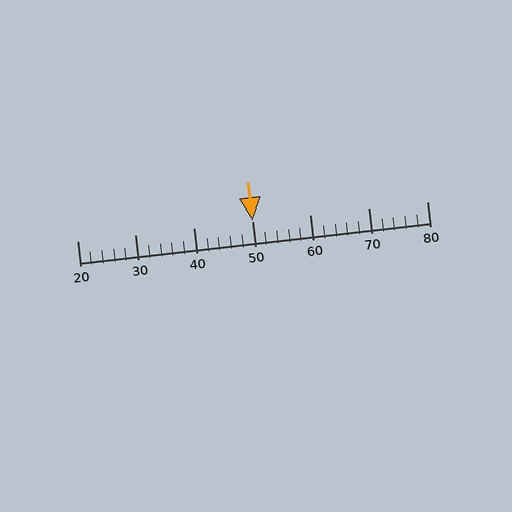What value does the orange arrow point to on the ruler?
The orange arrow points to approximately 50.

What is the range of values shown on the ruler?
The ruler shows values from 20 to 80.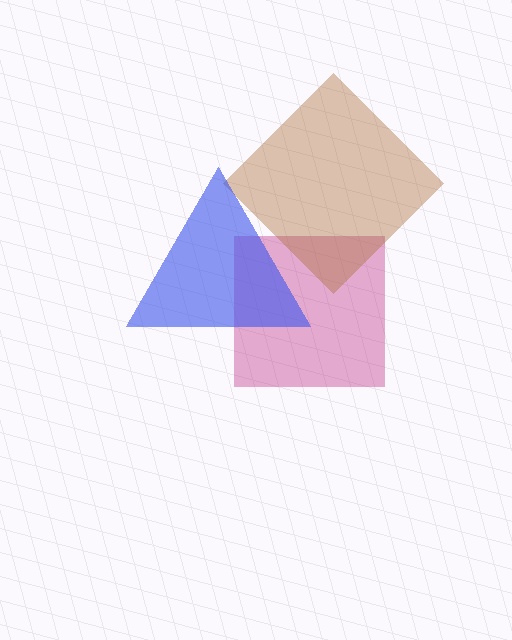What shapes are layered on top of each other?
The layered shapes are: a magenta square, a brown diamond, a blue triangle.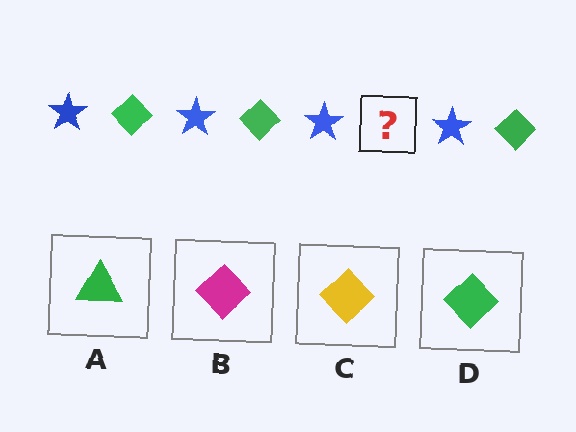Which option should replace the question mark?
Option D.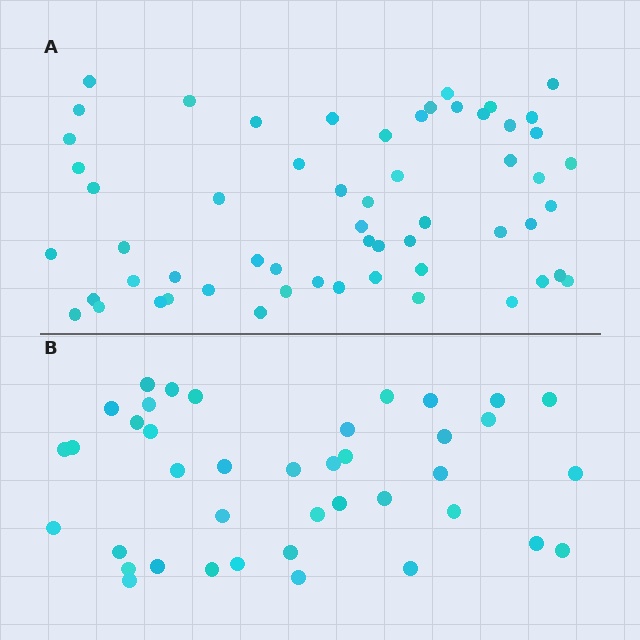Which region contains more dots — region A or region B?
Region A (the top region) has more dots.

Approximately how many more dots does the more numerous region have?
Region A has approximately 20 more dots than region B.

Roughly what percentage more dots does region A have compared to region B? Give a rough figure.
About 45% more.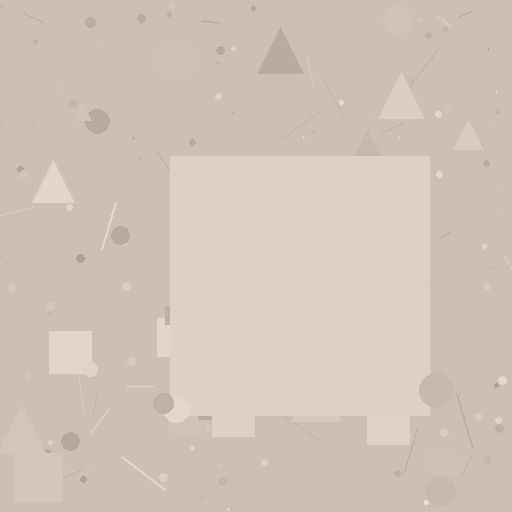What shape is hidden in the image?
A square is hidden in the image.